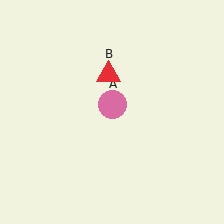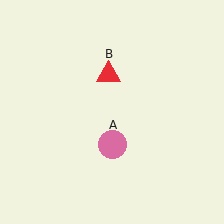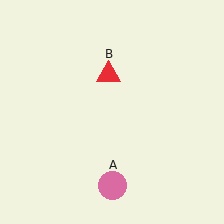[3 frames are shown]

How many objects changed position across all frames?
1 object changed position: pink circle (object A).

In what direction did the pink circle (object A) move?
The pink circle (object A) moved down.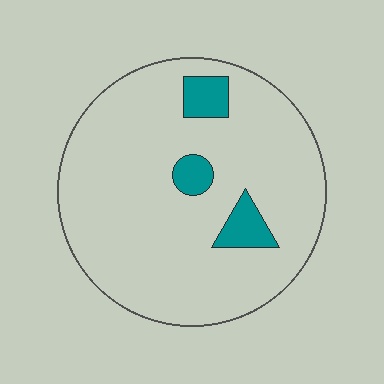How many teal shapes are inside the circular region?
3.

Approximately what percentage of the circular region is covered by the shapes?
Approximately 10%.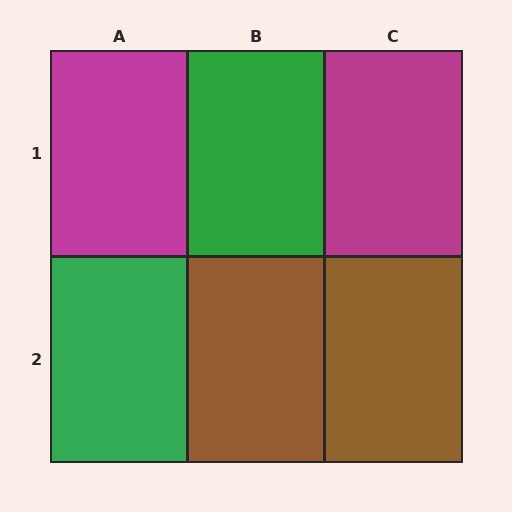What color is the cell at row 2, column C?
Brown.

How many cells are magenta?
2 cells are magenta.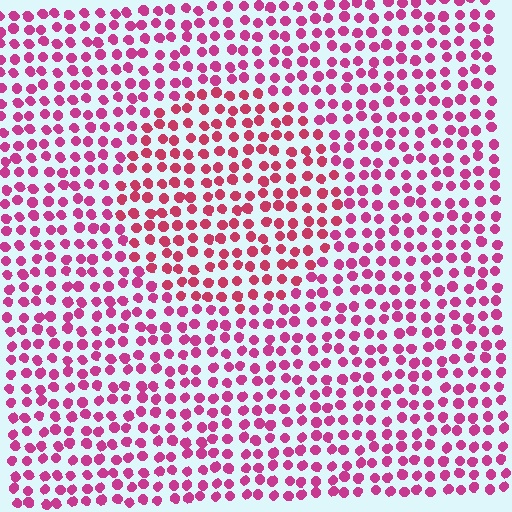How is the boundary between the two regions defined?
The boundary is defined purely by a slight shift in hue (about 20 degrees). Spacing, size, and orientation are identical on both sides.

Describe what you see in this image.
The image is filled with small magenta elements in a uniform arrangement. A circle-shaped region is visible where the elements are tinted to a slightly different hue, forming a subtle color boundary.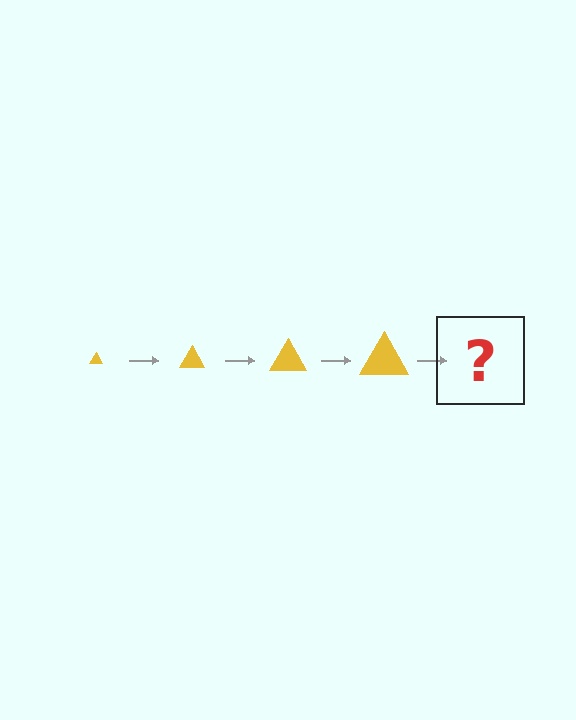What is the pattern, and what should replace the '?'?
The pattern is that the triangle gets progressively larger each step. The '?' should be a yellow triangle, larger than the previous one.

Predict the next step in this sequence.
The next step is a yellow triangle, larger than the previous one.